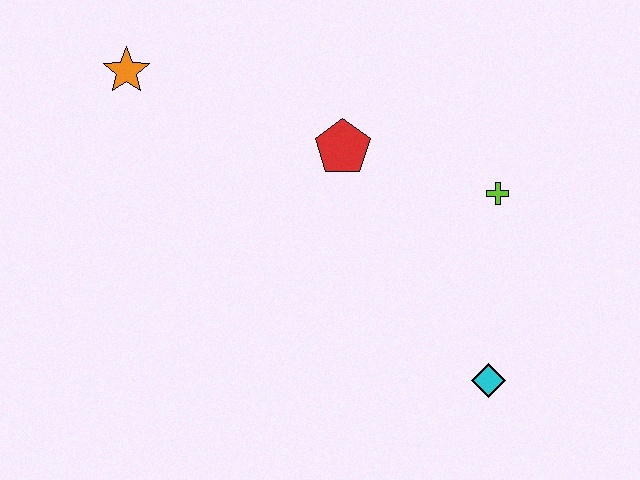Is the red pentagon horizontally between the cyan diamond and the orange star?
Yes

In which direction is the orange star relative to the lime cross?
The orange star is to the left of the lime cross.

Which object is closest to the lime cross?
The red pentagon is closest to the lime cross.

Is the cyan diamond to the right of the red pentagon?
Yes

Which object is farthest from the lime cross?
The orange star is farthest from the lime cross.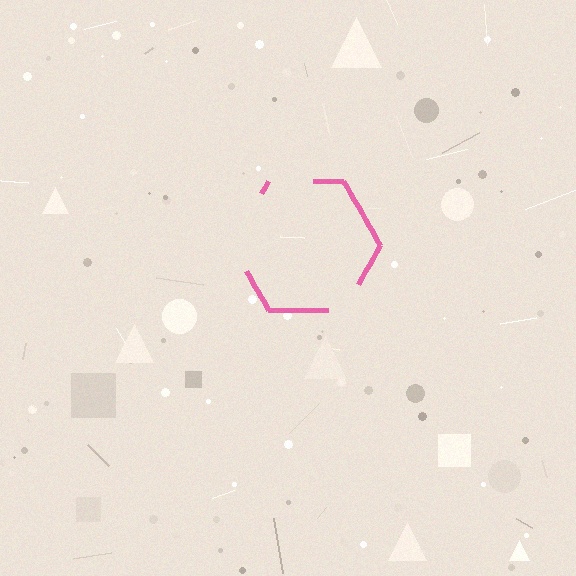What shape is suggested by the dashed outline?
The dashed outline suggests a hexagon.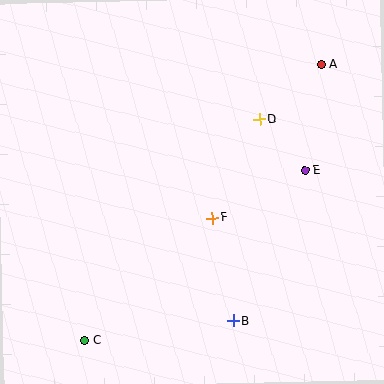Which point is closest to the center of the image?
Point F at (212, 218) is closest to the center.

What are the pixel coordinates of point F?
Point F is at (212, 218).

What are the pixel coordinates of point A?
Point A is at (321, 65).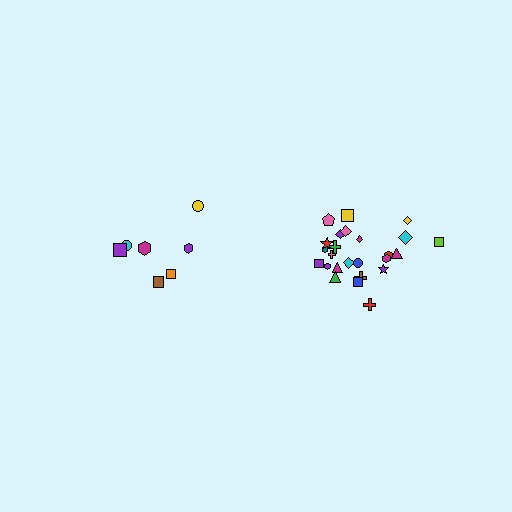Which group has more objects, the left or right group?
The right group.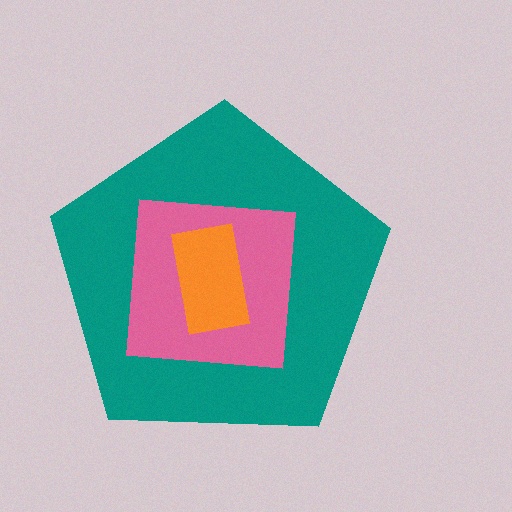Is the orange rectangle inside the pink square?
Yes.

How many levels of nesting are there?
3.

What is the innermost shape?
The orange rectangle.